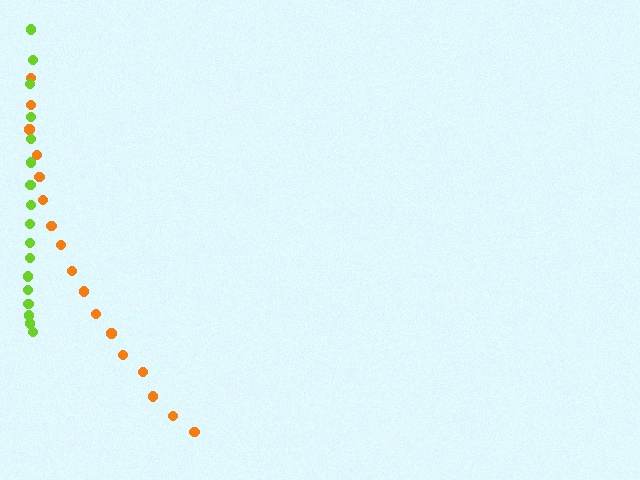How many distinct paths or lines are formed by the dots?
There are 2 distinct paths.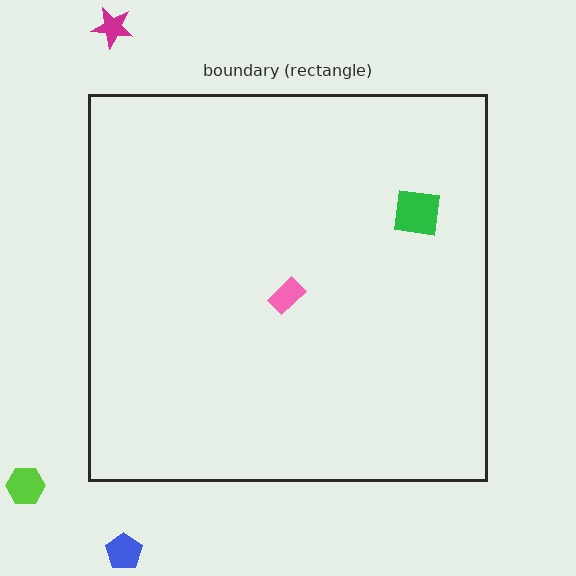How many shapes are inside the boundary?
2 inside, 3 outside.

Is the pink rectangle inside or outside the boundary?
Inside.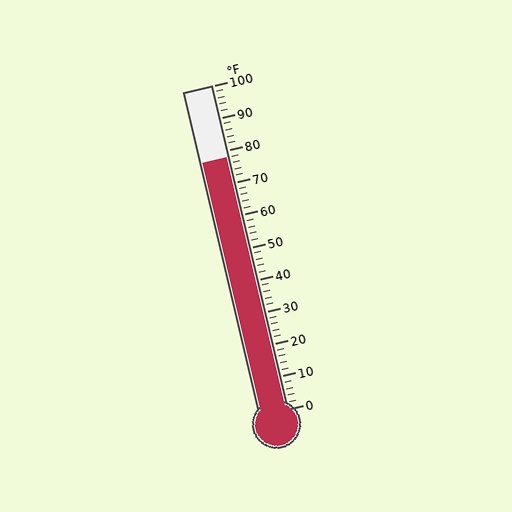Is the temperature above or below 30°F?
The temperature is above 30°F.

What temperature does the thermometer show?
The thermometer shows approximately 78°F.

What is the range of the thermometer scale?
The thermometer scale ranges from 0°F to 100°F.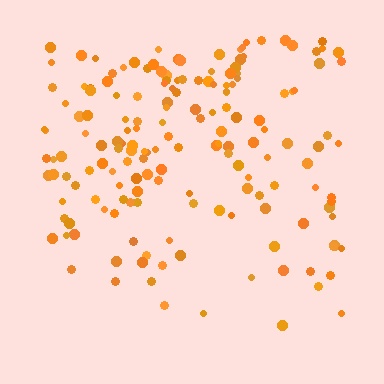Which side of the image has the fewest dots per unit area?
The bottom.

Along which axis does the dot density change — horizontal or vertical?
Vertical.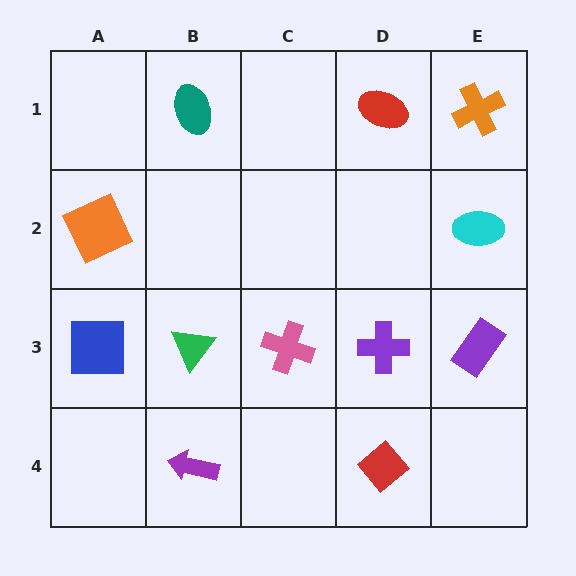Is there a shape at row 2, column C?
No, that cell is empty.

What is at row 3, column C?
A pink cross.